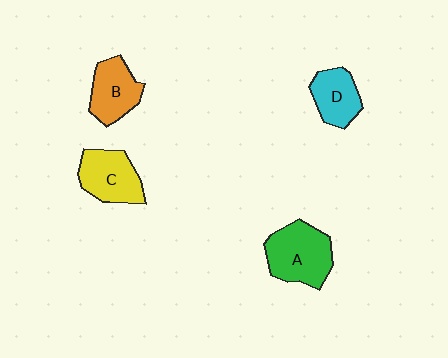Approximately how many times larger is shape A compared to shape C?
Approximately 1.2 times.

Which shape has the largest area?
Shape A (green).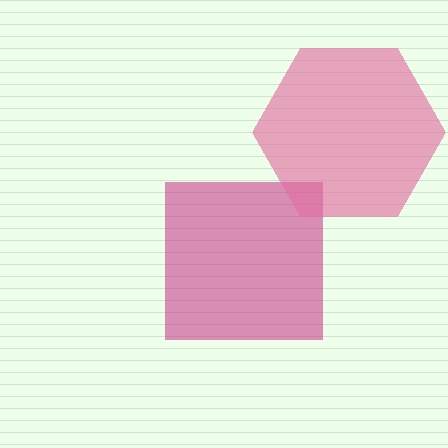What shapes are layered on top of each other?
The layered shapes are: a magenta square, a pink hexagon.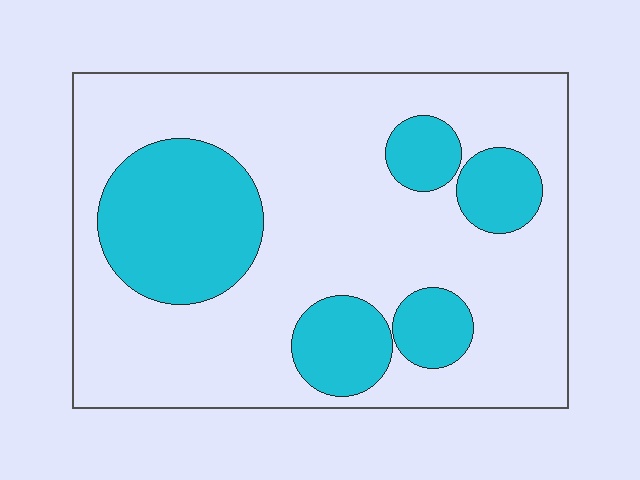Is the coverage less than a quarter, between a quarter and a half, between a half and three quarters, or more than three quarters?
Between a quarter and a half.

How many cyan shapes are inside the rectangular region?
5.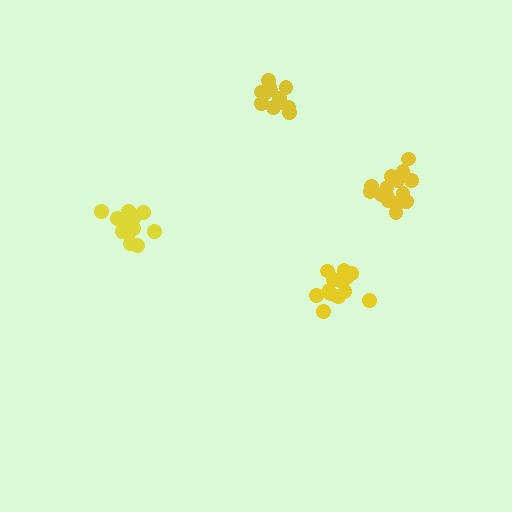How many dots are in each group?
Group 1: 17 dots, Group 2: 14 dots, Group 3: 16 dots, Group 4: 11 dots (58 total).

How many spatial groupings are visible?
There are 4 spatial groupings.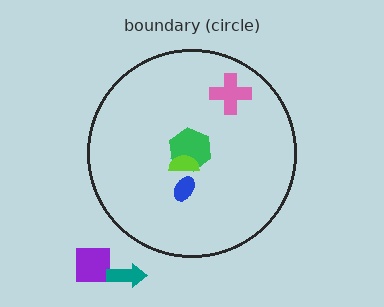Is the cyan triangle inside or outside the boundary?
Inside.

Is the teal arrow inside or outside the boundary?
Outside.